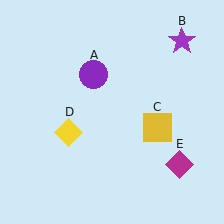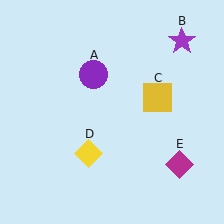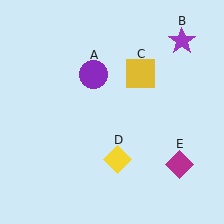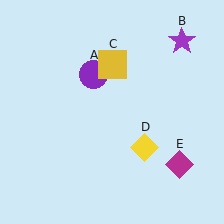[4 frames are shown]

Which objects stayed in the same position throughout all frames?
Purple circle (object A) and purple star (object B) and magenta diamond (object E) remained stationary.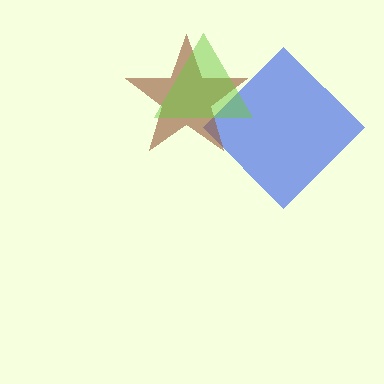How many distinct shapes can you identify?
There are 3 distinct shapes: a blue diamond, a brown star, a lime triangle.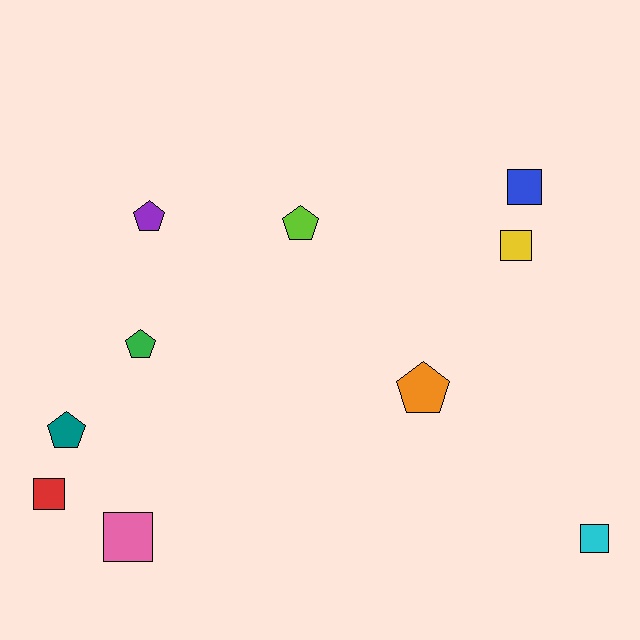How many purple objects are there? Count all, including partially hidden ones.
There is 1 purple object.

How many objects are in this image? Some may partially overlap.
There are 10 objects.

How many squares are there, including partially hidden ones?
There are 5 squares.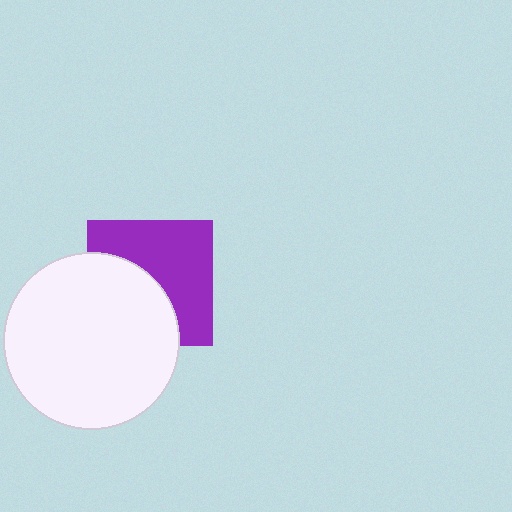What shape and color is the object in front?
The object in front is a white circle.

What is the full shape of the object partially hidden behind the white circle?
The partially hidden object is a purple square.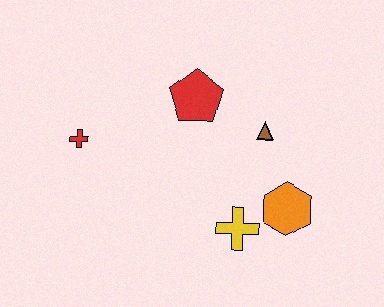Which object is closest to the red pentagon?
The brown triangle is closest to the red pentagon.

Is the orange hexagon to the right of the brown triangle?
Yes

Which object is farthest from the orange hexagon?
The red cross is farthest from the orange hexagon.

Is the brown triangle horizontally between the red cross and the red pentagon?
No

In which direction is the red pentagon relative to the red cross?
The red pentagon is to the right of the red cross.